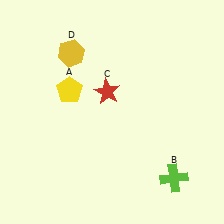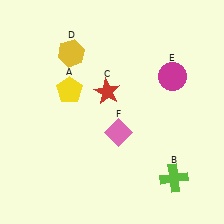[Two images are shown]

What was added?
A magenta circle (E), a pink diamond (F) were added in Image 2.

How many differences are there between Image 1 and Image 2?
There are 2 differences between the two images.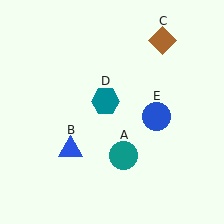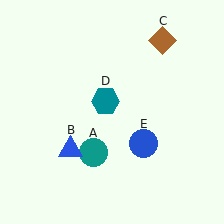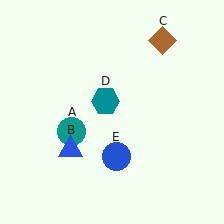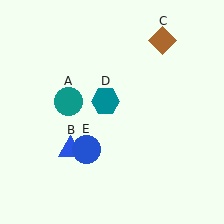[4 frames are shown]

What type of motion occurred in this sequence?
The teal circle (object A), blue circle (object E) rotated clockwise around the center of the scene.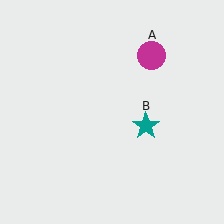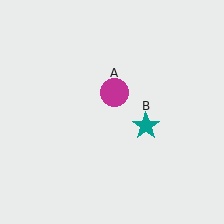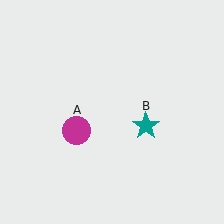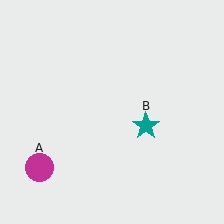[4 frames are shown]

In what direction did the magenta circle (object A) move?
The magenta circle (object A) moved down and to the left.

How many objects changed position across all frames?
1 object changed position: magenta circle (object A).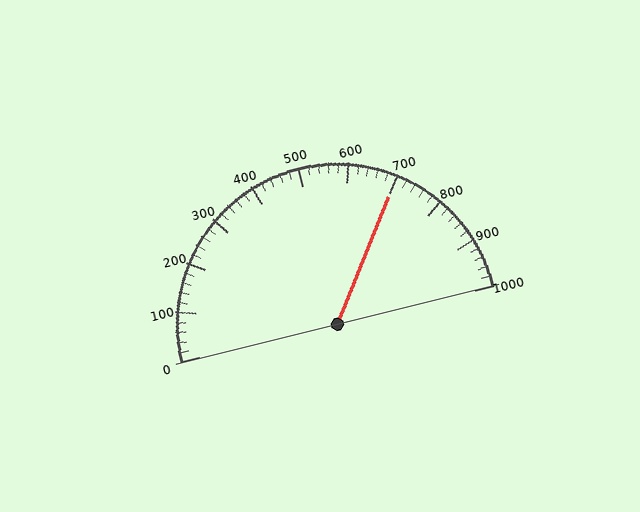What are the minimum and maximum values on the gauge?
The gauge ranges from 0 to 1000.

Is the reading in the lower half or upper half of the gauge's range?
The reading is in the upper half of the range (0 to 1000).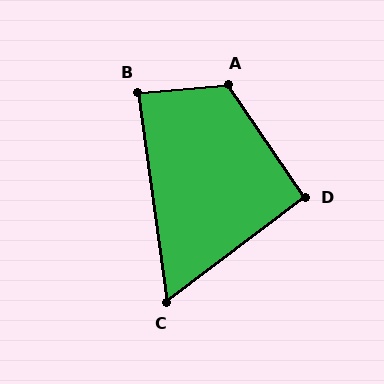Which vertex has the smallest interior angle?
C, at approximately 61 degrees.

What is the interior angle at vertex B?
Approximately 87 degrees (approximately right).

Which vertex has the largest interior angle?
A, at approximately 119 degrees.